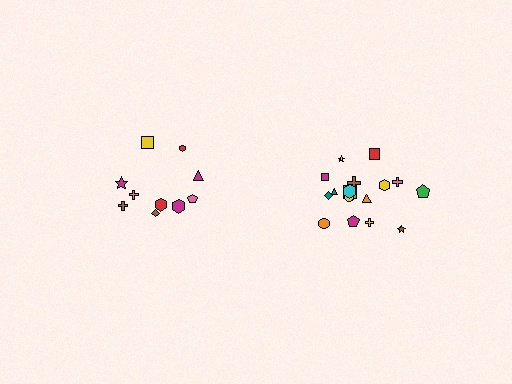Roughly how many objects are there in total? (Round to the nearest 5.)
Roughly 30 objects in total.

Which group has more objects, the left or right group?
The right group.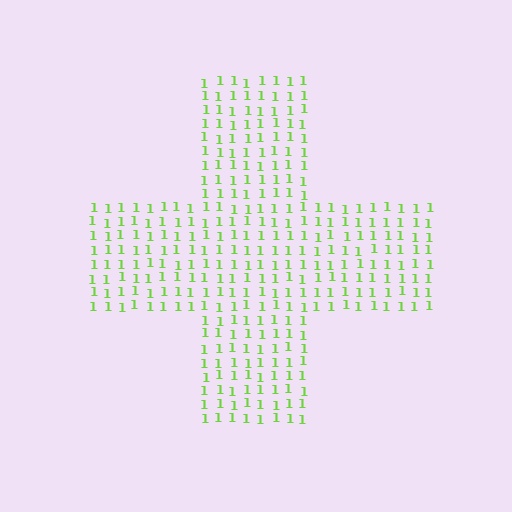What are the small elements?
The small elements are digit 1's.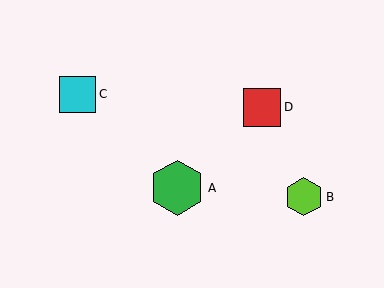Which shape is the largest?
The green hexagon (labeled A) is the largest.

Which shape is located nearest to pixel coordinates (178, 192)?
The green hexagon (labeled A) at (177, 188) is nearest to that location.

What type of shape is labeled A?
Shape A is a green hexagon.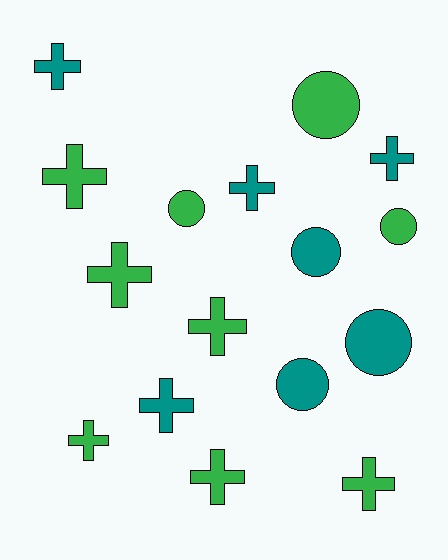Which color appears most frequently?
Green, with 9 objects.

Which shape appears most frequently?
Cross, with 10 objects.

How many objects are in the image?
There are 16 objects.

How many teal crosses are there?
There are 4 teal crosses.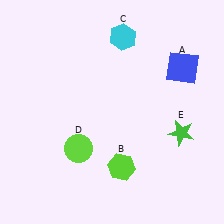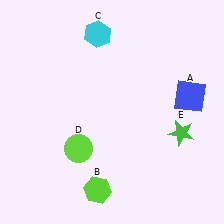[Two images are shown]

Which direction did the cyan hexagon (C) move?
The cyan hexagon (C) moved left.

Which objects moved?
The objects that moved are: the blue square (A), the lime hexagon (B), the cyan hexagon (C).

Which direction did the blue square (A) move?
The blue square (A) moved down.